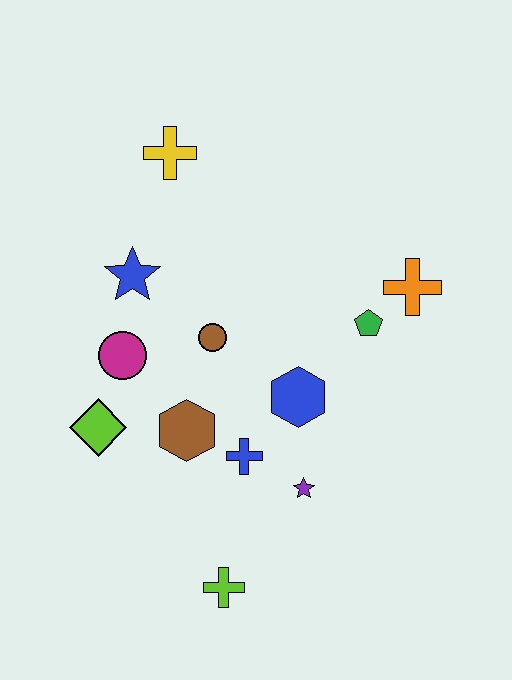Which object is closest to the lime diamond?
The magenta circle is closest to the lime diamond.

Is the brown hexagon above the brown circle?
No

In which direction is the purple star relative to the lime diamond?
The purple star is to the right of the lime diamond.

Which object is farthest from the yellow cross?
The lime cross is farthest from the yellow cross.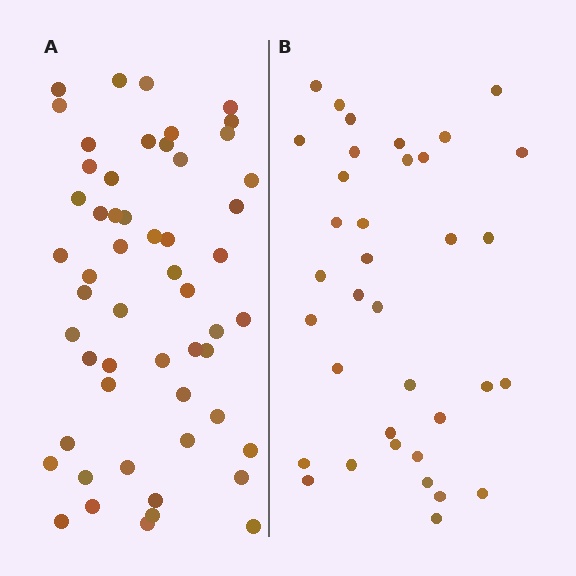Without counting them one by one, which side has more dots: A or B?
Region A (the left region) has more dots.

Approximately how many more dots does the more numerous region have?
Region A has approximately 20 more dots than region B.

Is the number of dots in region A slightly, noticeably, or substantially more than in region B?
Region A has substantially more. The ratio is roughly 1.5 to 1.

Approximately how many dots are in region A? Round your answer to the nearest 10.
About 50 dots. (The exact count is 54, which rounds to 50.)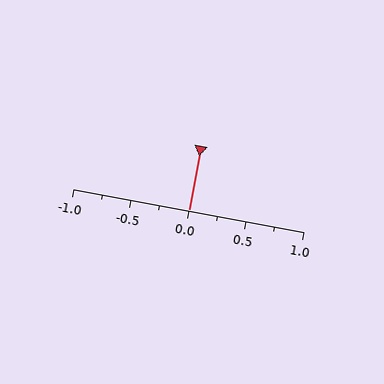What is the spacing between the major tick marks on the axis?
The major ticks are spaced 0.5 apart.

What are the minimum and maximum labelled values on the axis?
The axis runs from -1.0 to 1.0.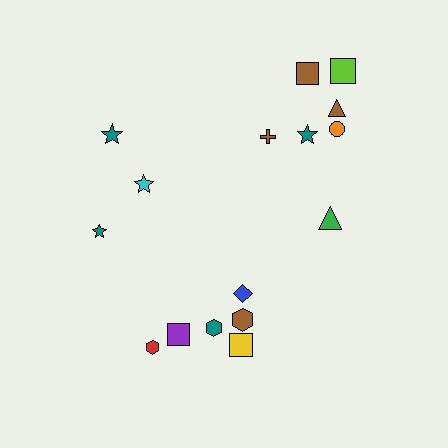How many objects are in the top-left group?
There are 3 objects.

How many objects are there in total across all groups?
There are 16 objects.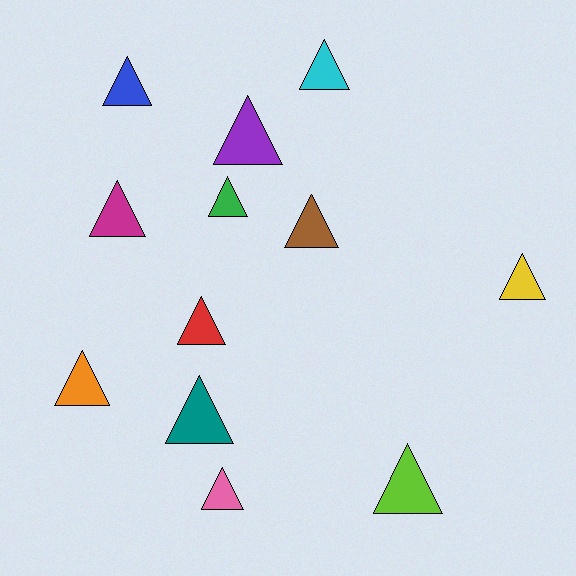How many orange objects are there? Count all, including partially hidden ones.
There is 1 orange object.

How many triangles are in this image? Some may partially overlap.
There are 12 triangles.